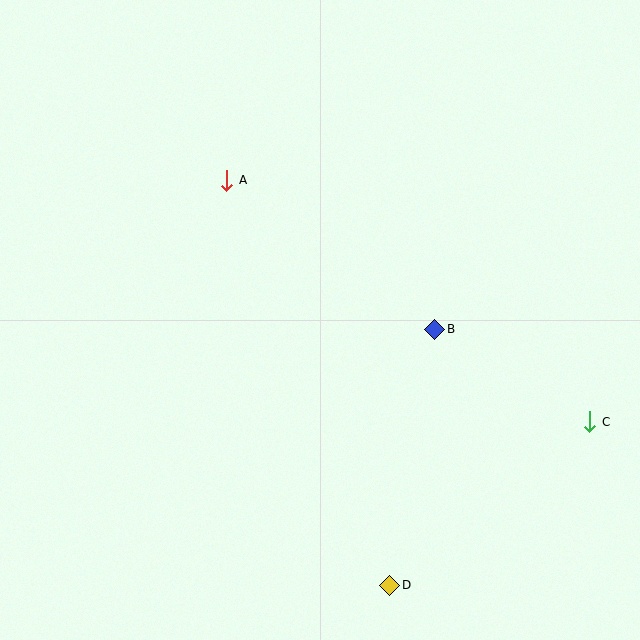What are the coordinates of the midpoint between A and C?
The midpoint between A and C is at (408, 301).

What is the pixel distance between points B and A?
The distance between B and A is 256 pixels.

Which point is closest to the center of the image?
Point B at (435, 329) is closest to the center.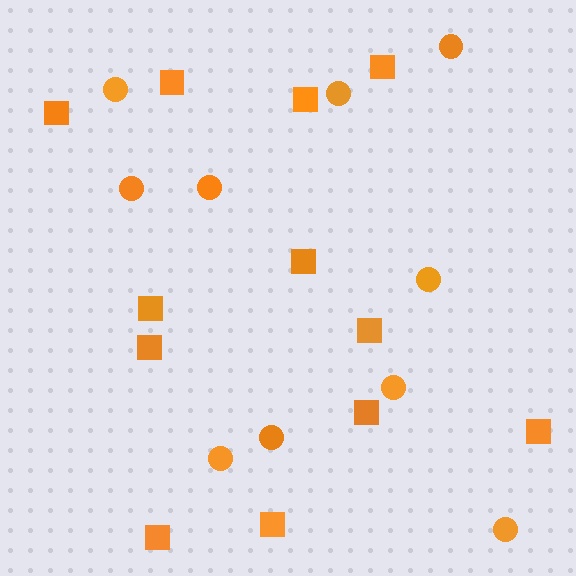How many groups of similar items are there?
There are 2 groups: one group of circles (10) and one group of squares (12).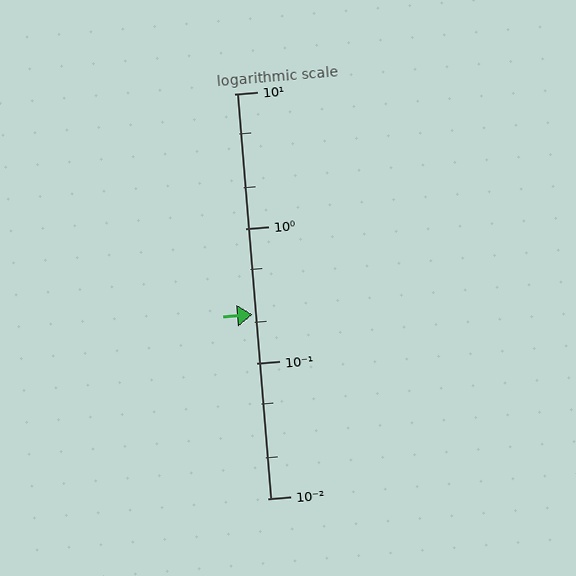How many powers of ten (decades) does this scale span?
The scale spans 3 decades, from 0.01 to 10.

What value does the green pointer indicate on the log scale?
The pointer indicates approximately 0.23.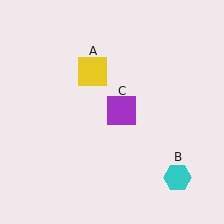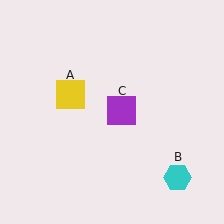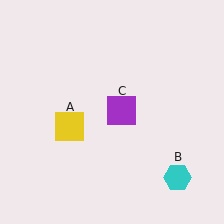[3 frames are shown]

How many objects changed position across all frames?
1 object changed position: yellow square (object A).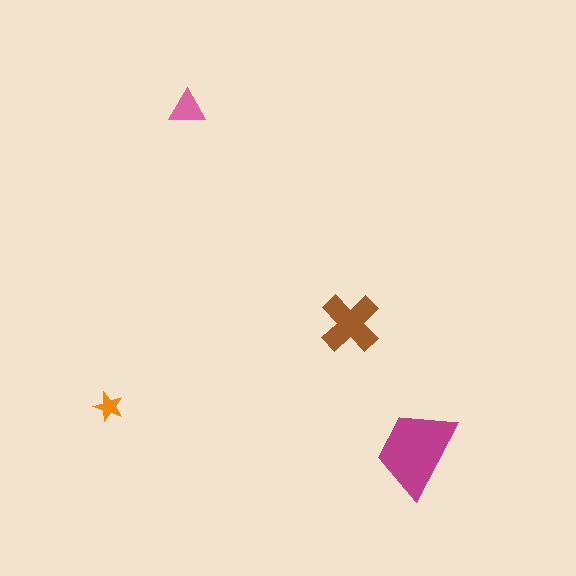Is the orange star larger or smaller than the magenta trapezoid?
Smaller.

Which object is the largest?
The magenta trapezoid.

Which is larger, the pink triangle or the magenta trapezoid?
The magenta trapezoid.